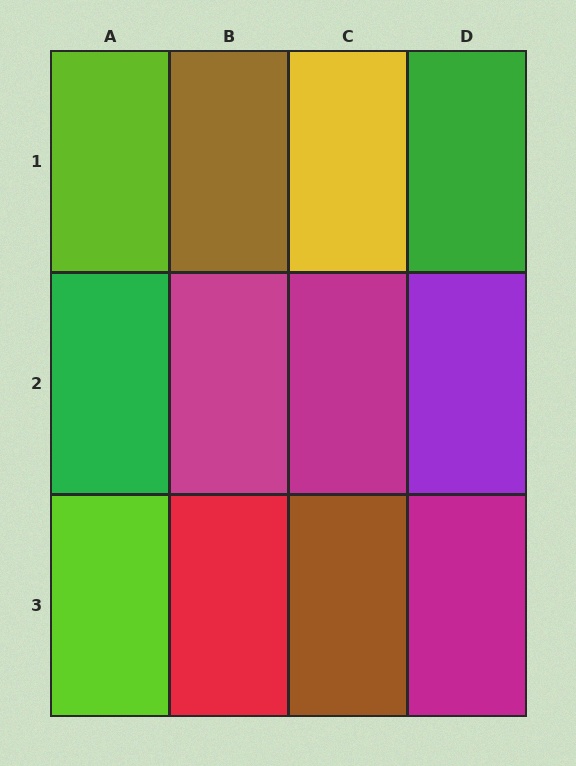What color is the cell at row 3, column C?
Brown.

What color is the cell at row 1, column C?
Yellow.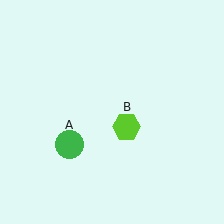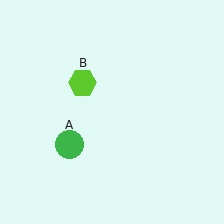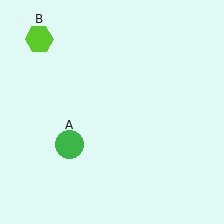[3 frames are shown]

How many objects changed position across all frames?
1 object changed position: lime hexagon (object B).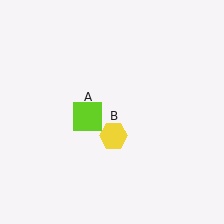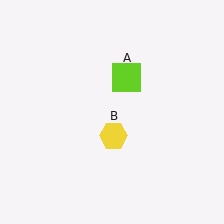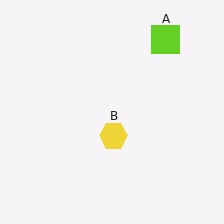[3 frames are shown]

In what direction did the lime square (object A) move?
The lime square (object A) moved up and to the right.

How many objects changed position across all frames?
1 object changed position: lime square (object A).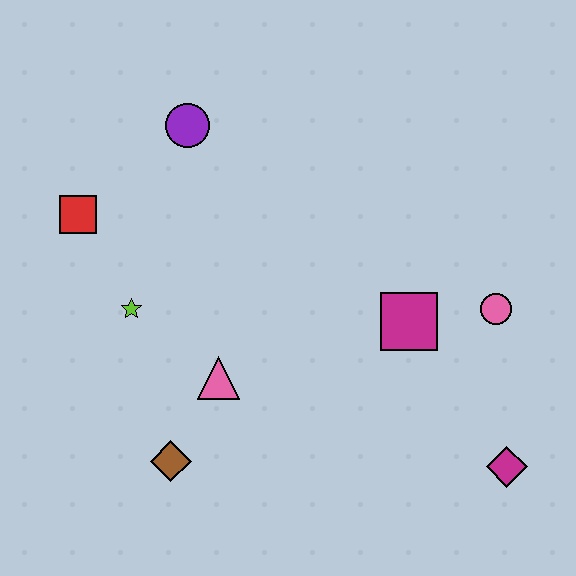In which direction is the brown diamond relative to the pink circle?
The brown diamond is to the left of the pink circle.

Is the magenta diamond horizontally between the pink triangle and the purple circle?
No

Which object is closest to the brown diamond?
The pink triangle is closest to the brown diamond.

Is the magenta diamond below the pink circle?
Yes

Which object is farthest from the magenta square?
The red square is farthest from the magenta square.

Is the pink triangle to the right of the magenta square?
No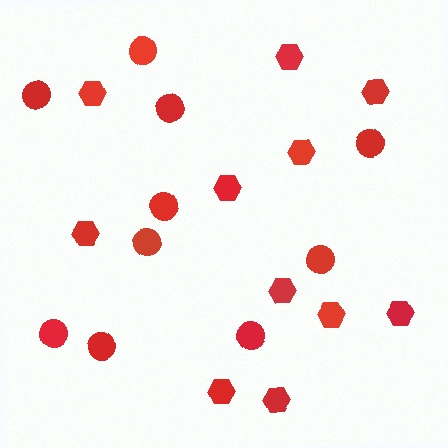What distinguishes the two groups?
There are 2 groups: one group of hexagons (11) and one group of circles (10).